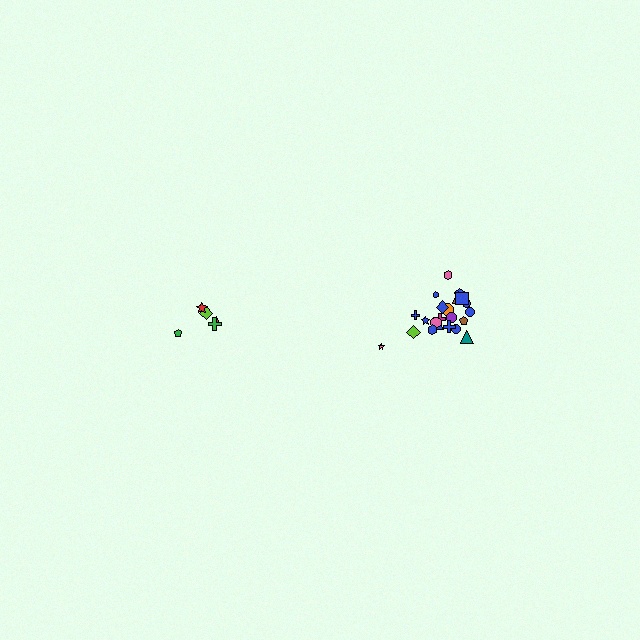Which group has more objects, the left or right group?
The right group.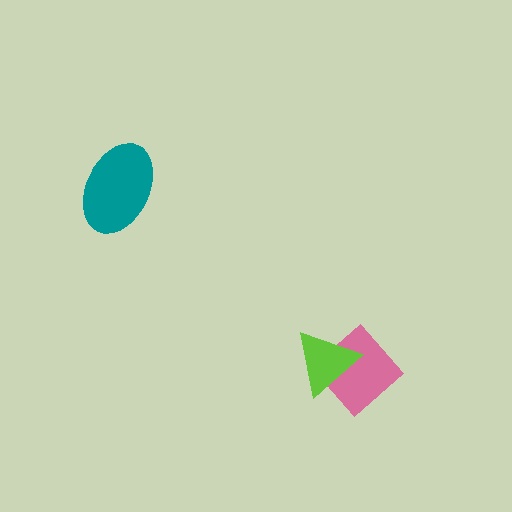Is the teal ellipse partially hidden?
No, no other shape covers it.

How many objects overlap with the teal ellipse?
0 objects overlap with the teal ellipse.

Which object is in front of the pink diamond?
The lime triangle is in front of the pink diamond.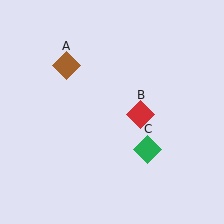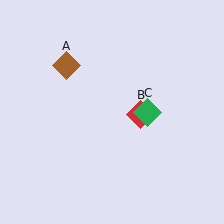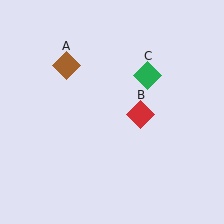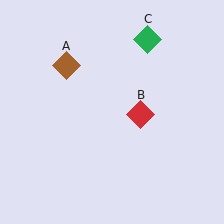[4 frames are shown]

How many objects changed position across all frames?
1 object changed position: green diamond (object C).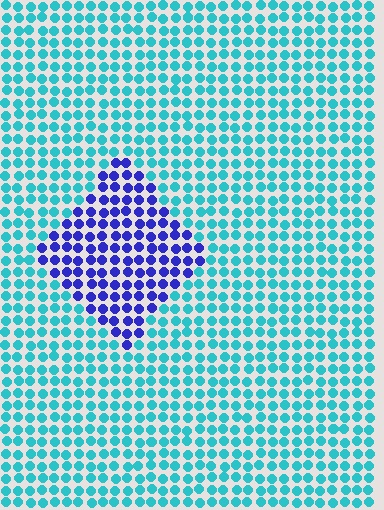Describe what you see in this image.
The image is filled with small cyan elements in a uniform arrangement. A diamond-shaped region is visible where the elements are tinted to a slightly different hue, forming a subtle color boundary.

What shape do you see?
I see a diamond.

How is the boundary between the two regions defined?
The boundary is defined purely by a slight shift in hue (about 60 degrees). Spacing, size, and orientation are identical on both sides.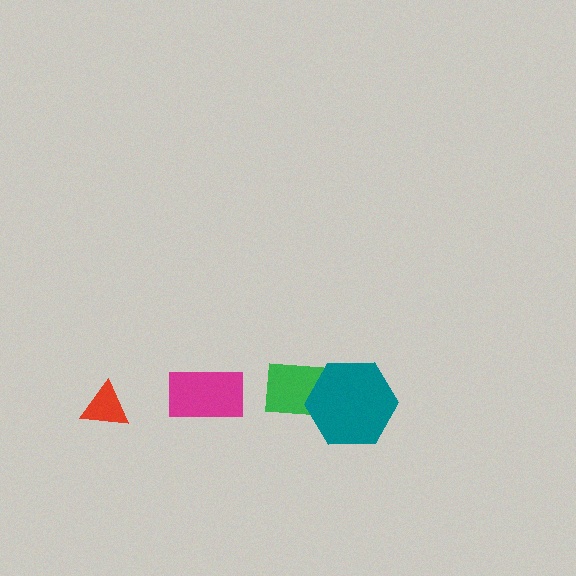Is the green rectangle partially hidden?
Yes, it is partially covered by another shape.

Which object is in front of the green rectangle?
The teal hexagon is in front of the green rectangle.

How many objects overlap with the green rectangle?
1 object overlaps with the green rectangle.